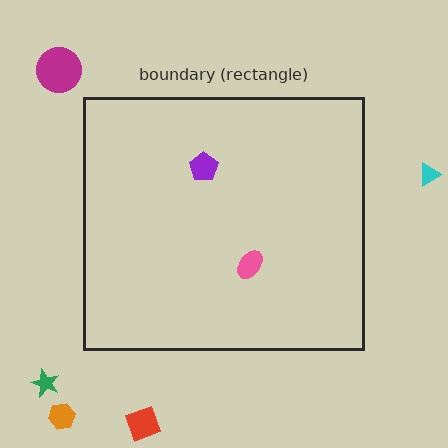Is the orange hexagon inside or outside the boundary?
Outside.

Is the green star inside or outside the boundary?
Outside.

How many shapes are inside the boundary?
2 inside, 5 outside.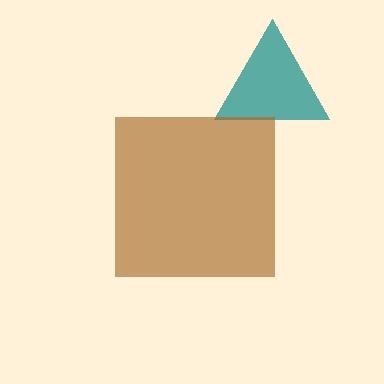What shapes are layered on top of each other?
The layered shapes are: a teal triangle, a brown square.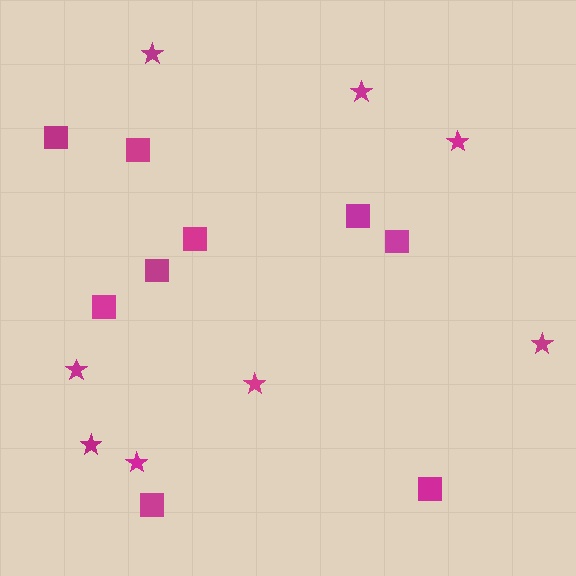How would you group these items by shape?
There are 2 groups: one group of stars (8) and one group of squares (9).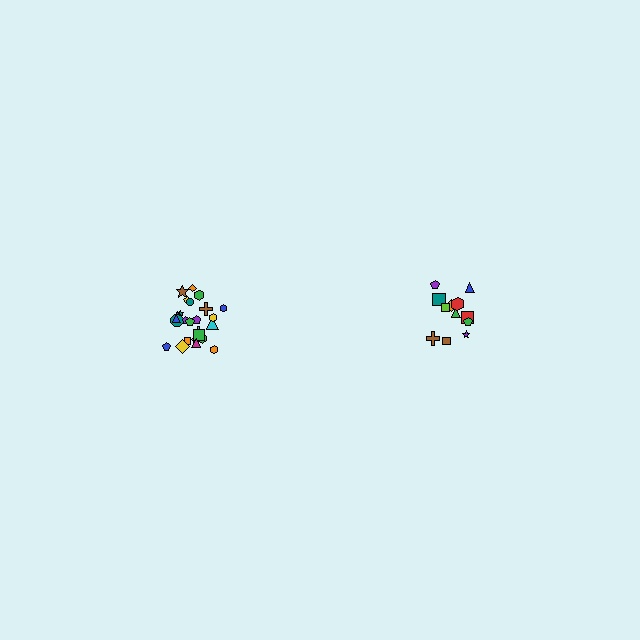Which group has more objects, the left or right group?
The left group.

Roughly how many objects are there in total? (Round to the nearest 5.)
Roughly 35 objects in total.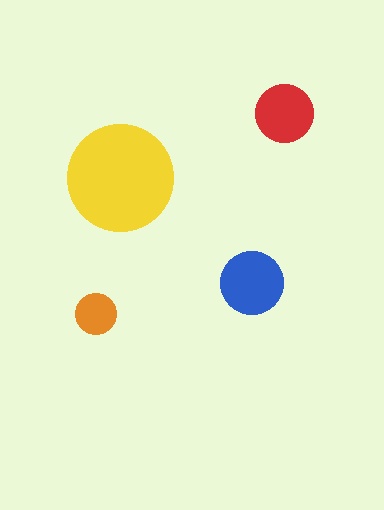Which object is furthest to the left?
The orange circle is leftmost.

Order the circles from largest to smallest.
the yellow one, the blue one, the red one, the orange one.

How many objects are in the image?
There are 4 objects in the image.